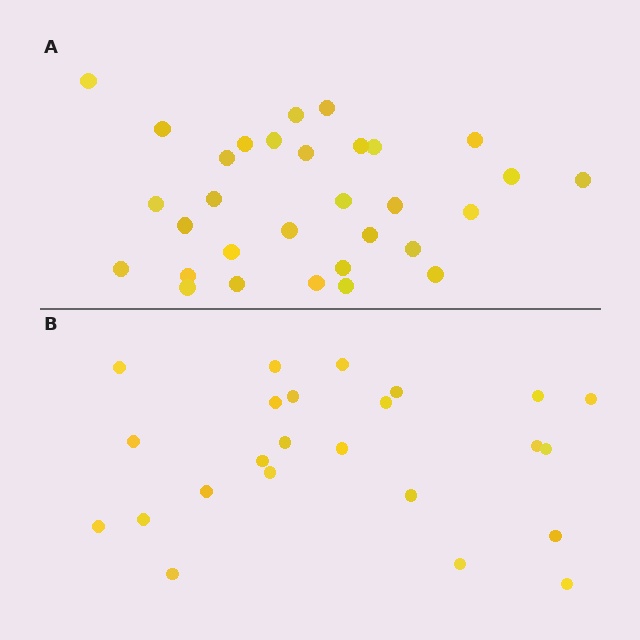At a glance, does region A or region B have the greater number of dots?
Region A (the top region) has more dots.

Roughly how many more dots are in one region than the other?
Region A has roughly 8 or so more dots than region B.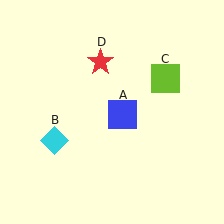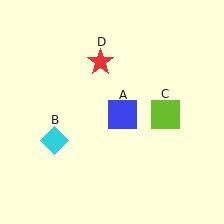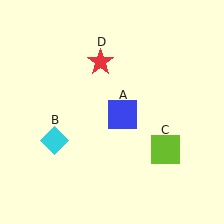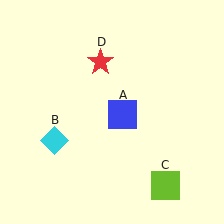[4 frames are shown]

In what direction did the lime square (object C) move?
The lime square (object C) moved down.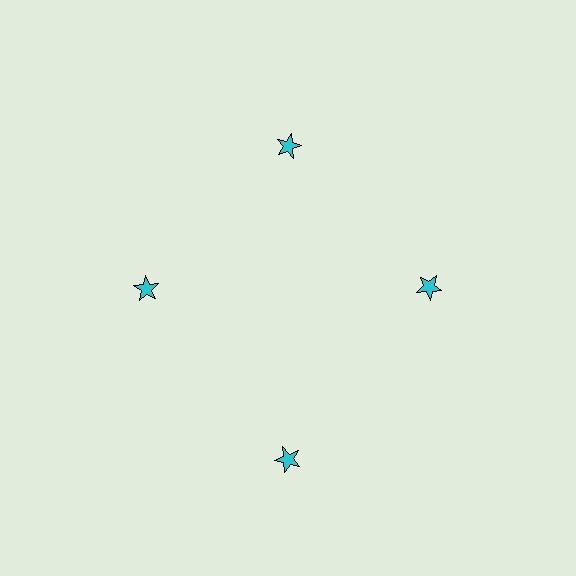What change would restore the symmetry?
The symmetry would be restored by moving it inward, back onto the ring so that all 4 stars sit at equal angles and equal distance from the center.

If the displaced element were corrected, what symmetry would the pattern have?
It would have 4-fold rotational symmetry — the pattern would map onto itself every 90 degrees.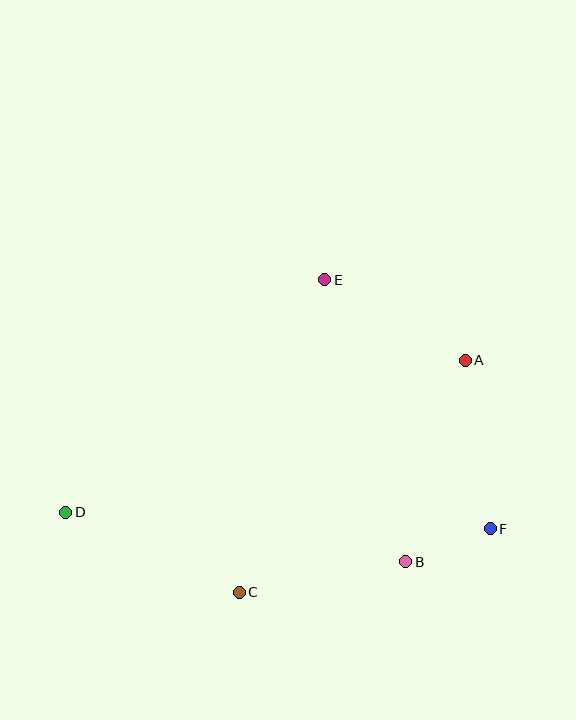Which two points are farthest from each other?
Points A and D are farthest from each other.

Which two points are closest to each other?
Points B and F are closest to each other.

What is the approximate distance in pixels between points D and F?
The distance between D and F is approximately 425 pixels.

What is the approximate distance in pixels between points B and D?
The distance between B and D is approximately 344 pixels.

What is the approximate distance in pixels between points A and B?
The distance between A and B is approximately 210 pixels.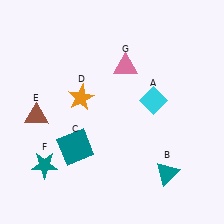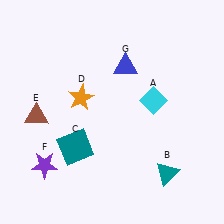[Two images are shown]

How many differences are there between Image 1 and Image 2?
There are 2 differences between the two images.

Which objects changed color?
F changed from teal to purple. G changed from pink to blue.